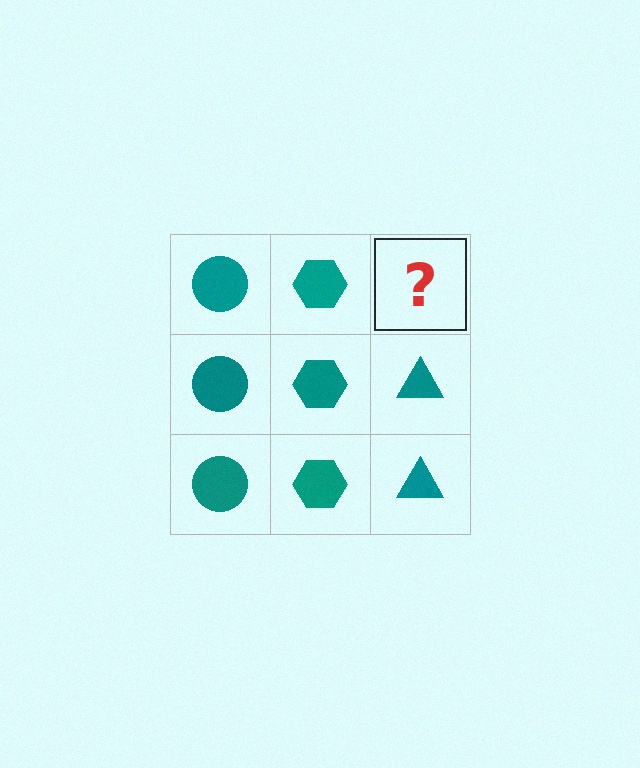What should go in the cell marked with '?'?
The missing cell should contain a teal triangle.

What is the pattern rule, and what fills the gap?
The rule is that each column has a consistent shape. The gap should be filled with a teal triangle.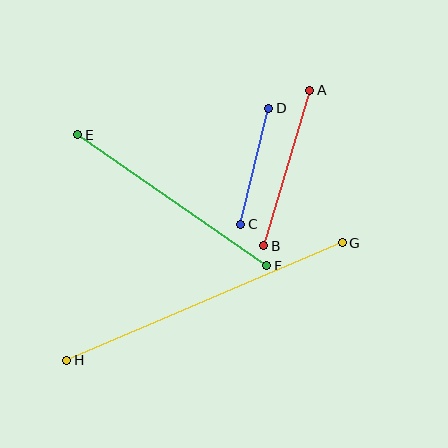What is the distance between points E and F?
The distance is approximately 230 pixels.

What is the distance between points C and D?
The distance is approximately 120 pixels.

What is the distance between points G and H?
The distance is approximately 300 pixels.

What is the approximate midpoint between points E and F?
The midpoint is at approximately (172, 200) pixels.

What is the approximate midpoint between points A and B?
The midpoint is at approximately (287, 168) pixels.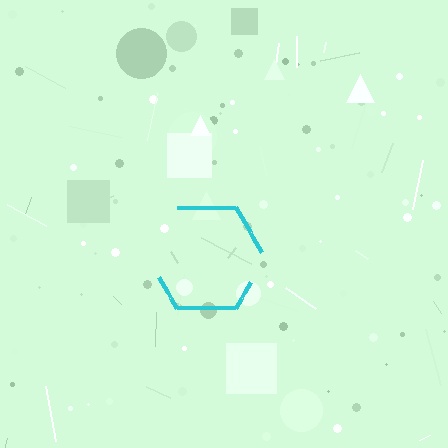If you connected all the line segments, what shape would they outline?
They would outline a hexagon.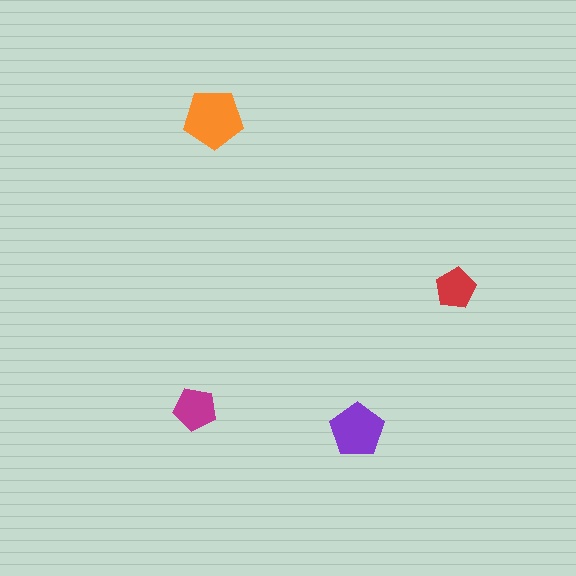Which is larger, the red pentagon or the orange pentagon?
The orange one.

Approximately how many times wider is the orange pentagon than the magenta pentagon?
About 1.5 times wider.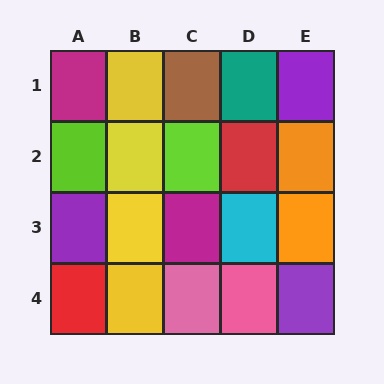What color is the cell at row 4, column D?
Pink.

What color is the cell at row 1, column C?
Brown.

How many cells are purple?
3 cells are purple.